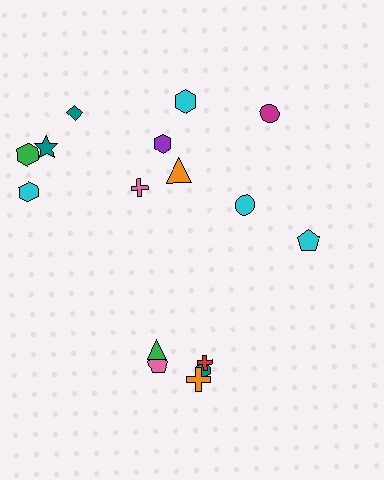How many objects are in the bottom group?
There are 5 objects.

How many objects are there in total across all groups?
There are 16 objects.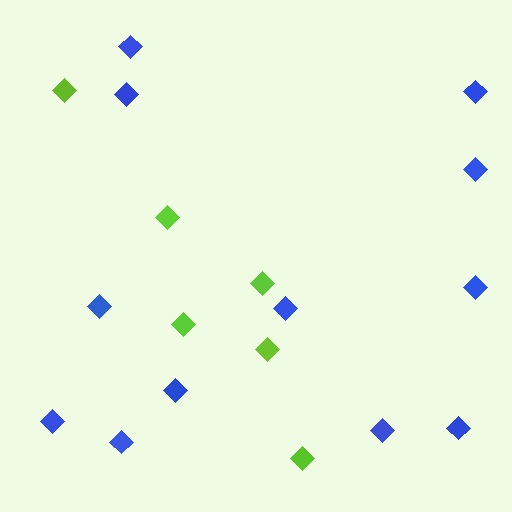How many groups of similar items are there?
There are 2 groups: one group of blue diamonds (12) and one group of lime diamonds (6).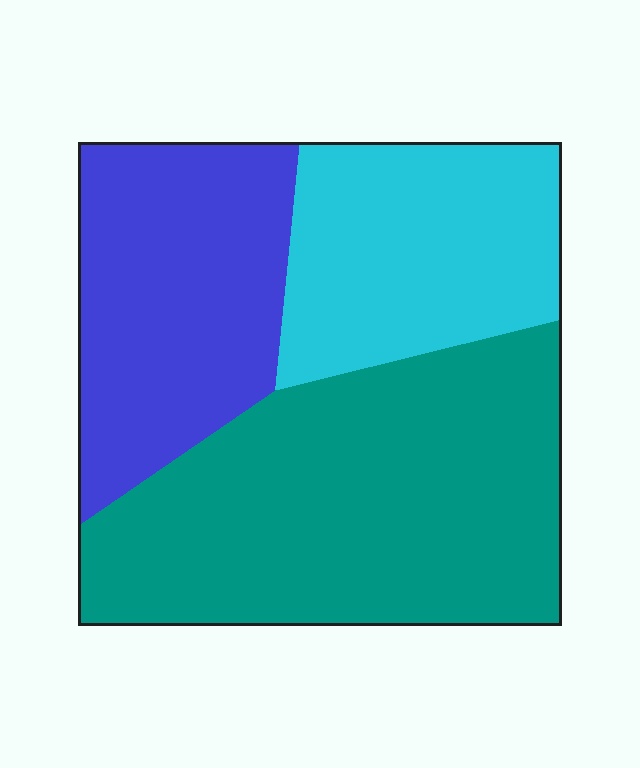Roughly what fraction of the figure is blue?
Blue covers around 30% of the figure.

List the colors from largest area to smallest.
From largest to smallest: teal, blue, cyan.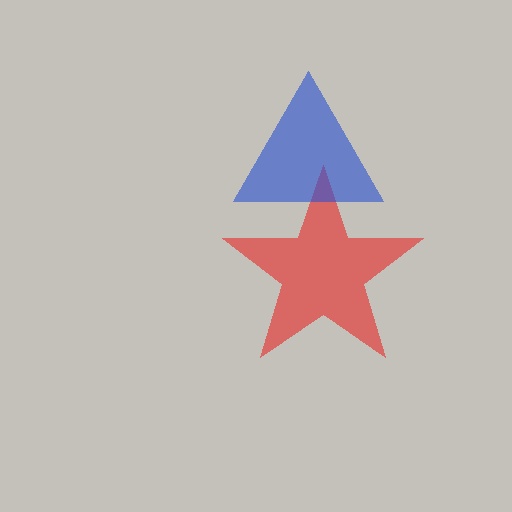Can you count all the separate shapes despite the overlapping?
Yes, there are 2 separate shapes.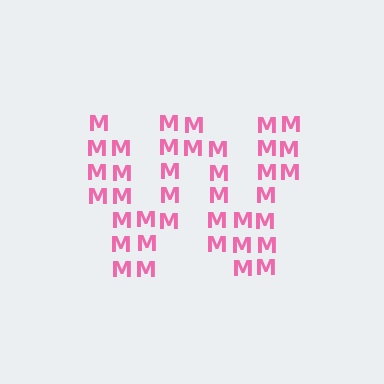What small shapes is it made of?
It is made of small letter M's.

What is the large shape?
The large shape is the letter W.